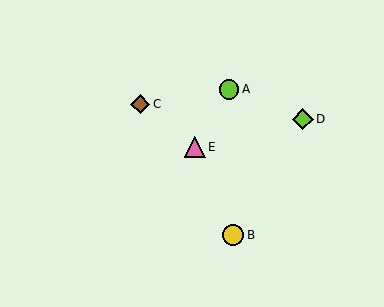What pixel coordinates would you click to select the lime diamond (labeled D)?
Click at (303, 119) to select the lime diamond D.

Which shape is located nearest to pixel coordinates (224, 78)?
The lime circle (labeled A) at (229, 89) is nearest to that location.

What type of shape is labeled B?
Shape B is a yellow circle.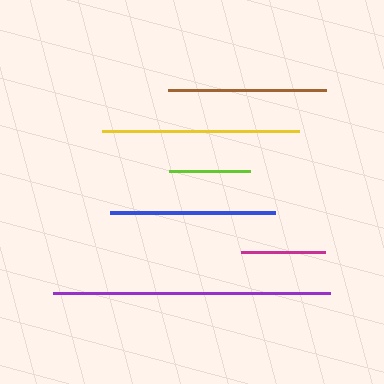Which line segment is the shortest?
The lime line is the shortest at approximately 82 pixels.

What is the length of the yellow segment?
The yellow segment is approximately 197 pixels long.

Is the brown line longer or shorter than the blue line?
The blue line is longer than the brown line.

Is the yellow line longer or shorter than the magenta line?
The yellow line is longer than the magenta line.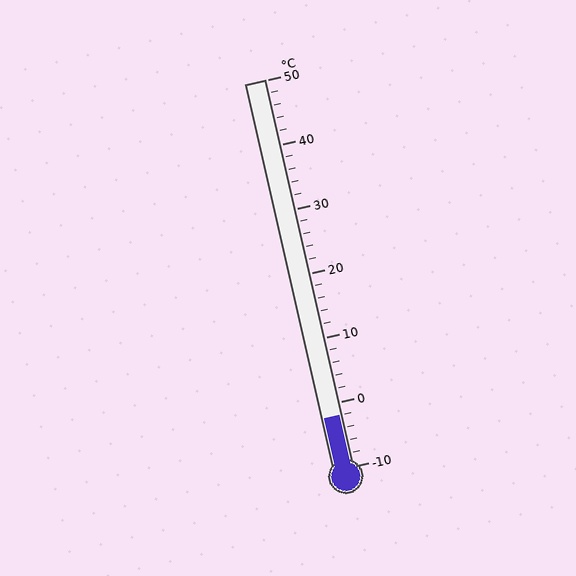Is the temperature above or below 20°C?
The temperature is below 20°C.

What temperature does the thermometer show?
The thermometer shows approximately -2°C.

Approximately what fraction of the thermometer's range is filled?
The thermometer is filled to approximately 15% of its range.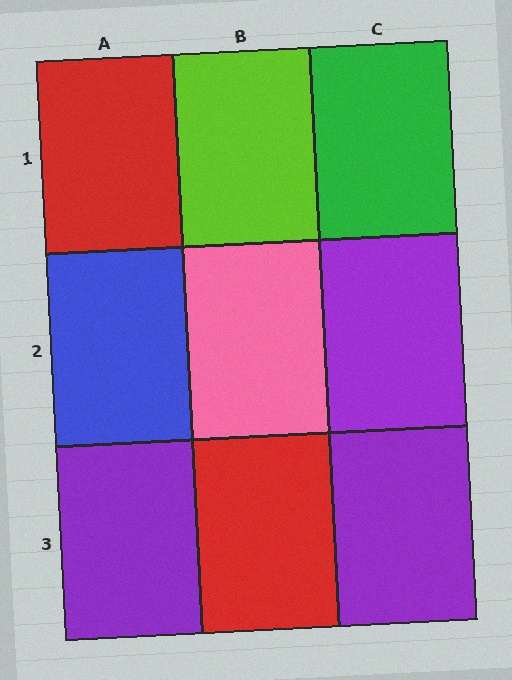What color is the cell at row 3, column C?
Purple.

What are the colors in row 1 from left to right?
Red, lime, green.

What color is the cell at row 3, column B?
Red.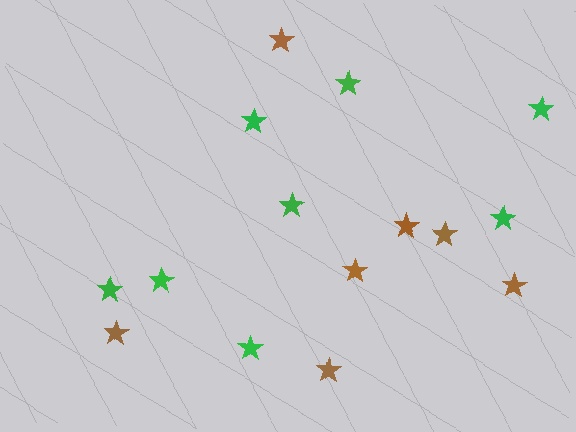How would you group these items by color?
There are 2 groups: one group of brown stars (7) and one group of green stars (8).